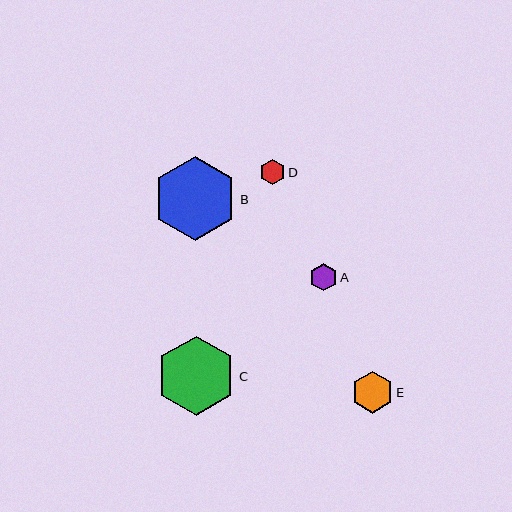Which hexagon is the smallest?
Hexagon D is the smallest with a size of approximately 25 pixels.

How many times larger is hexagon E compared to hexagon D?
Hexagon E is approximately 1.7 times the size of hexagon D.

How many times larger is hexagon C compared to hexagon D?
Hexagon C is approximately 3.1 times the size of hexagon D.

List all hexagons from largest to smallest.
From largest to smallest: B, C, E, A, D.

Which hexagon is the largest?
Hexagon B is the largest with a size of approximately 84 pixels.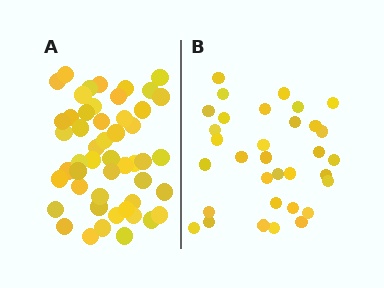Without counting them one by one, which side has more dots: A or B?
Region A (the left region) has more dots.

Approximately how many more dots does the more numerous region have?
Region A has approximately 15 more dots than region B.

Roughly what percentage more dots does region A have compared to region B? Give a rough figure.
About 50% more.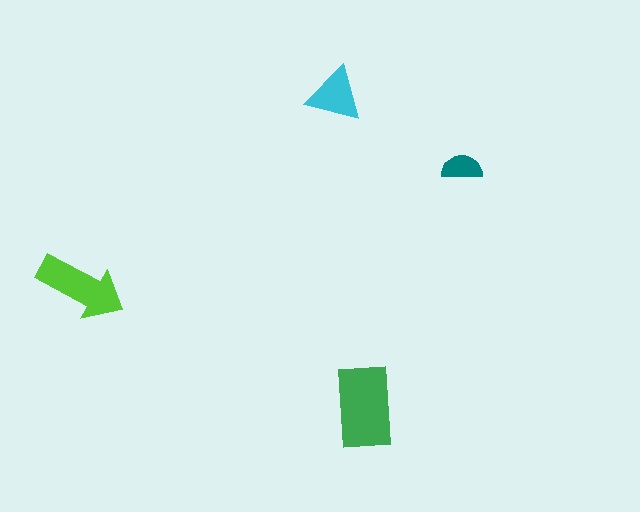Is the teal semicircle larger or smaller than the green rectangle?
Smaller.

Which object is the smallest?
The teal semicircle.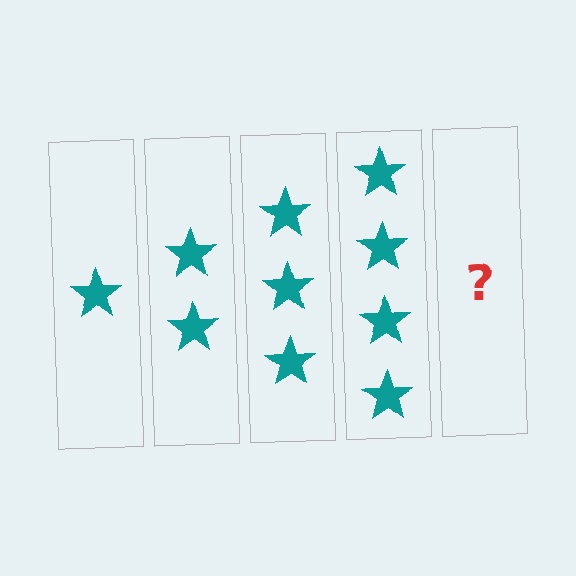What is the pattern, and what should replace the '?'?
The pattern is that each step adds one more star. The '?' should be 5 stars.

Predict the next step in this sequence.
The next step is 5 stars.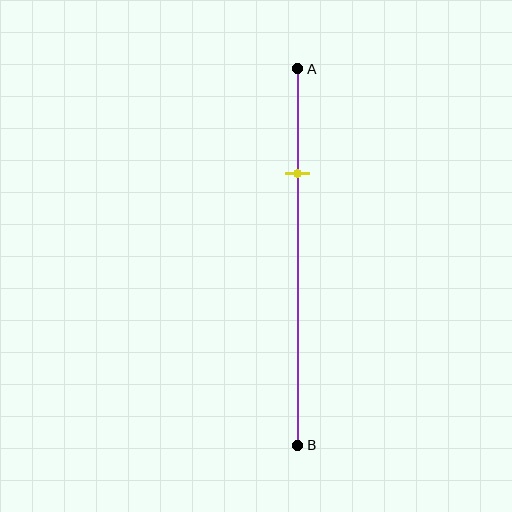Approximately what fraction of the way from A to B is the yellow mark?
The yellow mark is approximately 30% of the way from A to B.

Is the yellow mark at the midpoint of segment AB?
No, the mark is at about 30% from A, not at the 50% midpoint.